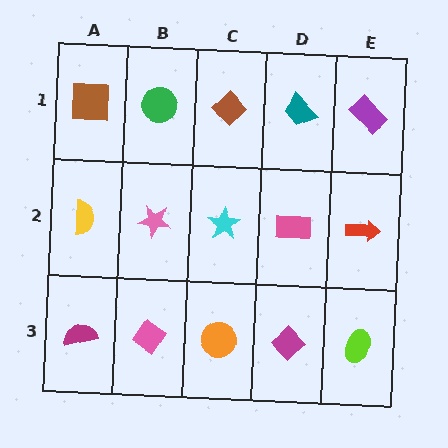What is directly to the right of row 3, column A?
A pink diamond.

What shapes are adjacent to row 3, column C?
A cyan star (row 2, column C), a pink diamond (row 3, column B), a magenta diamond (row 3, column D).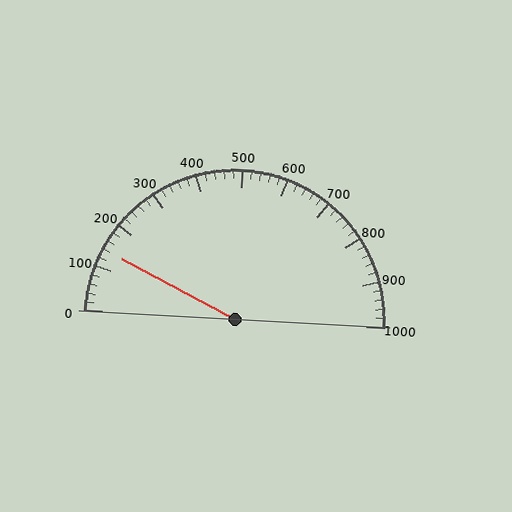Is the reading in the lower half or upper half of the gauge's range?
The reading is in the lower half of the range (0 to 1000).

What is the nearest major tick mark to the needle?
The nearest major tick mark is 100.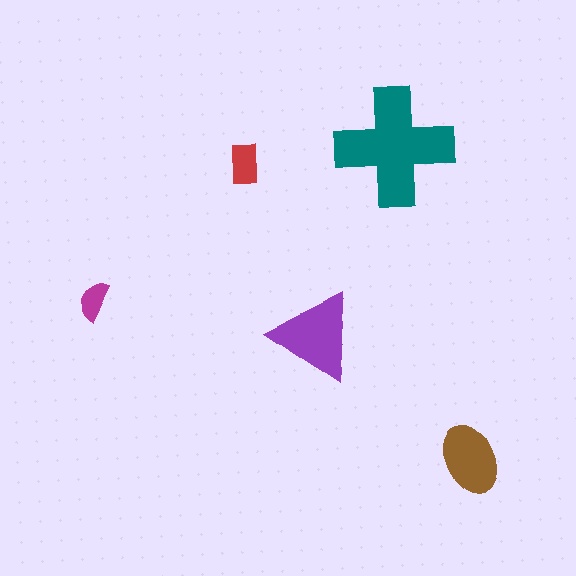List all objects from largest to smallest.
The teal cross, the purple triangle, the brown ellipse, the red rectangle, the magenta semicircle.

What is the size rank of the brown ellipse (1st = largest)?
3rd.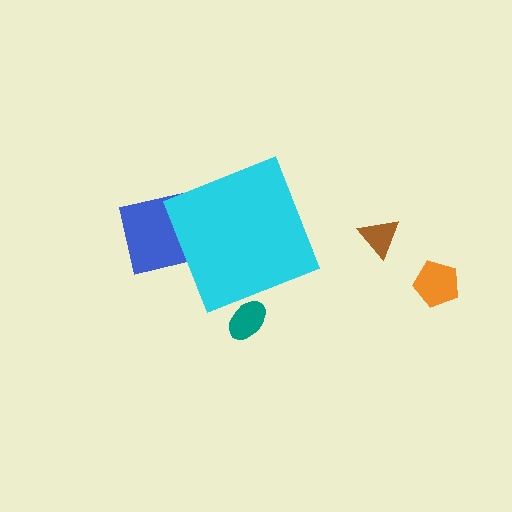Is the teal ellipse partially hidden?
Yes, the teal ellipse is partially hidden behind the cyan diamond.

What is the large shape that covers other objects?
A cyan diamond.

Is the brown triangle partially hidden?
No, the brown triangle is fully visible.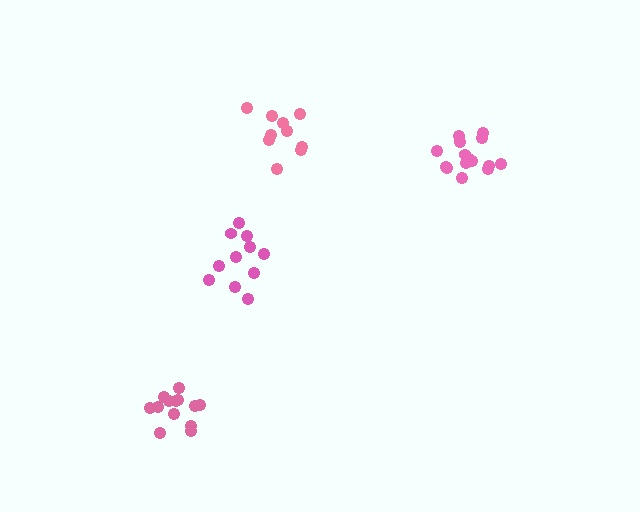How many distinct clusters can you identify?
There are 4 distinct clusters.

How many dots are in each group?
Group 1: 13 dots, Group 2: 11 dots, Group 3: 15 dots, Group 4: 10 dots (49 total).